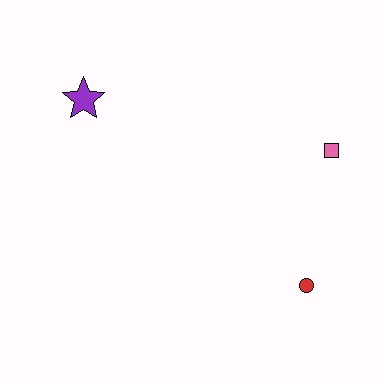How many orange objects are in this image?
There are no orange objects.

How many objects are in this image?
There are 3 objects.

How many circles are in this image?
There is 1 circle.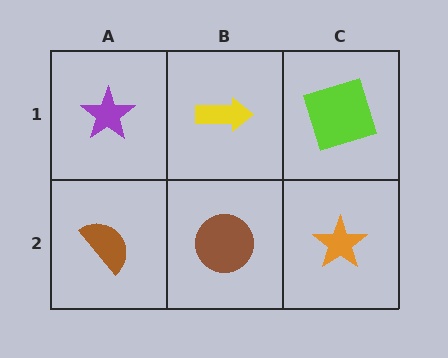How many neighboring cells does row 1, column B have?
3.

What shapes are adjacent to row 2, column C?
A lime square (row 1, column C), a brown circle (row 2, column B).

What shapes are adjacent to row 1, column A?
A brown semicircle (row 2, column A), a yellow arrow (row 1, column B).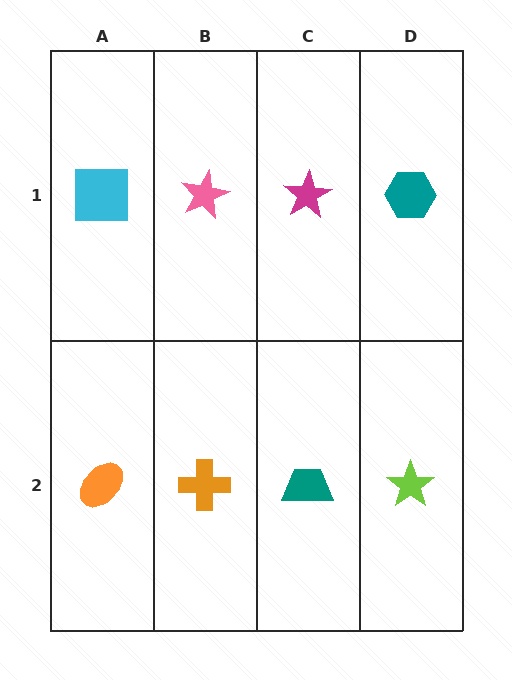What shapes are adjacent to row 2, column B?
A pink star (row 1, column B), an orange ellipse (row 2, column A), a teal trapezoid (row 2, column C).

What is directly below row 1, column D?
A lime star.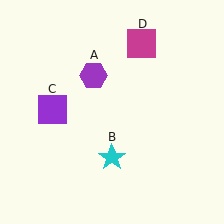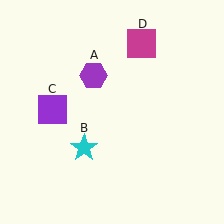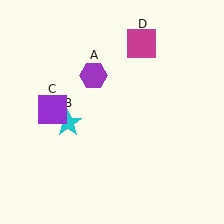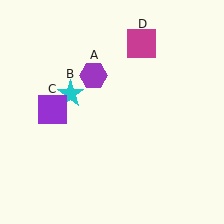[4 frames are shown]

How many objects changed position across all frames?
1 object changed position: cyan star (object B).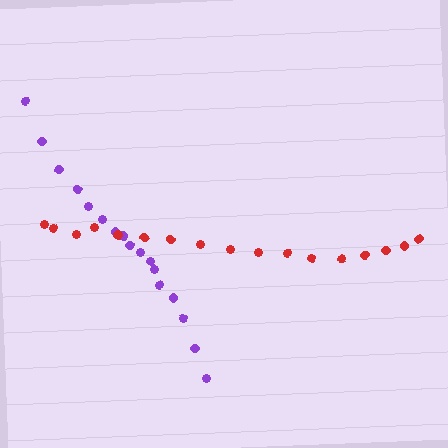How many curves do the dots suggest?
There are 2 distinct paths.